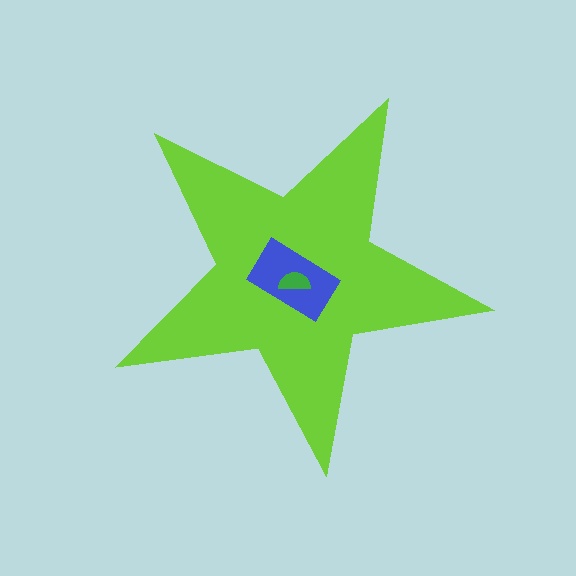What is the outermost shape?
The lime star.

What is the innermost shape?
The green semicircle.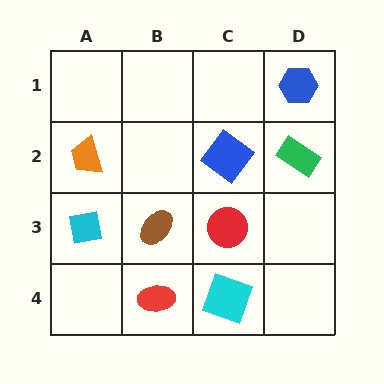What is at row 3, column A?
A cyan square.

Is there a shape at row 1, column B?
No, that cell is empty.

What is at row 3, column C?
A red circle.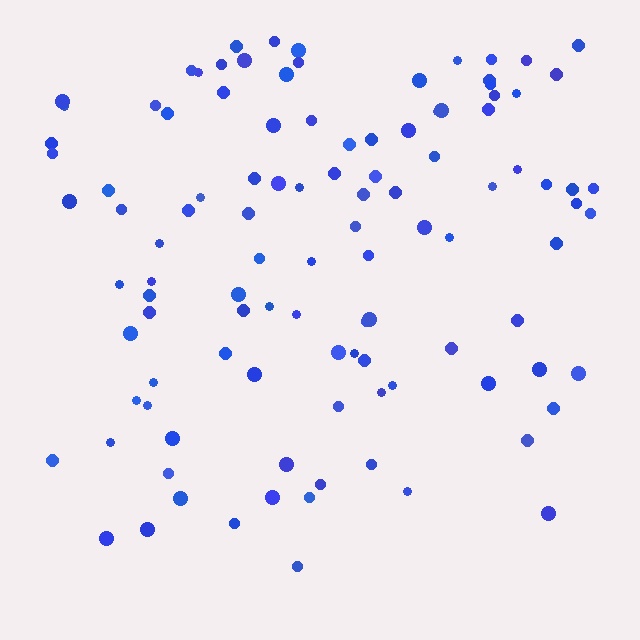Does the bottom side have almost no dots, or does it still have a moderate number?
Still a moderate number, just noticeably fewer than the top.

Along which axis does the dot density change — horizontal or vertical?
Vertical.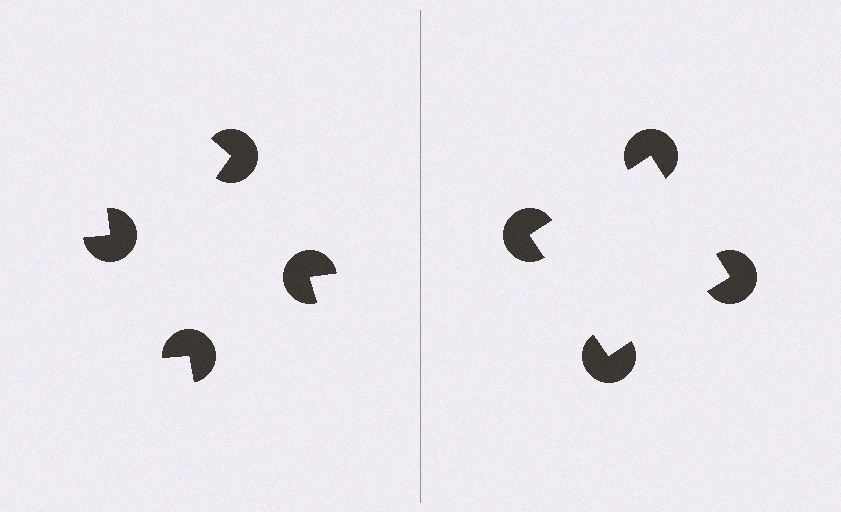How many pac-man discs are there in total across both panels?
8 — 4 on each side.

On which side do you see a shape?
An illusory square appears on the right side. On the left side the wedge cuts are rotated, so no coherent shape forms.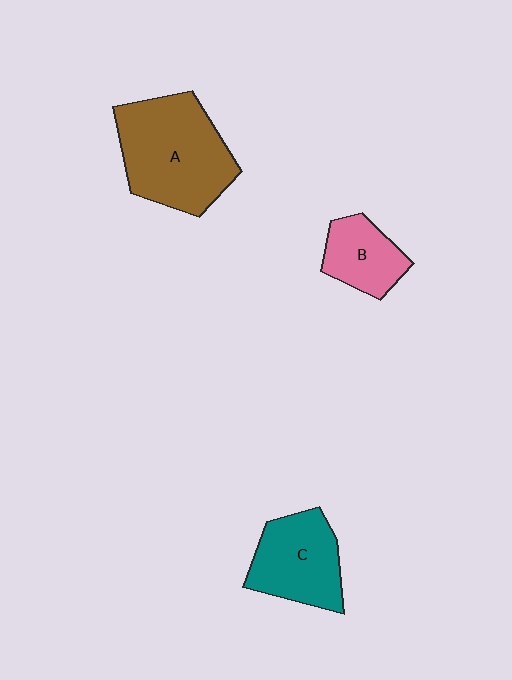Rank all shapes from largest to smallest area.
From largest to smallest: A (brown), C (teal), B (pink).